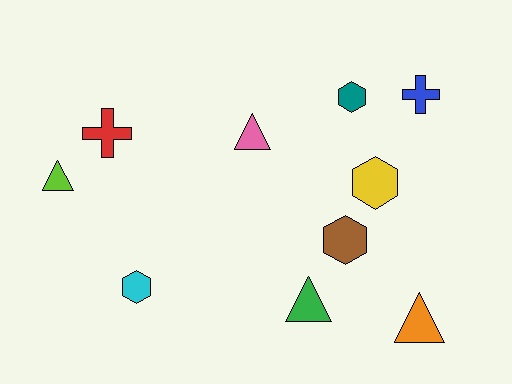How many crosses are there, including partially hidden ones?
There are 2 crosses.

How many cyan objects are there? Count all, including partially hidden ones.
There is 1 cyan object.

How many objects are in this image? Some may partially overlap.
There are 10 objects.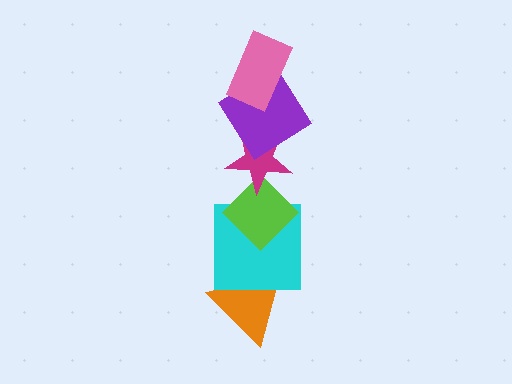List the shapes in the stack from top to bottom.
From top to bottom: the pink rectangle, the purple diamond, the magenta star, the lime diamond, the cyan square, the orange triangle.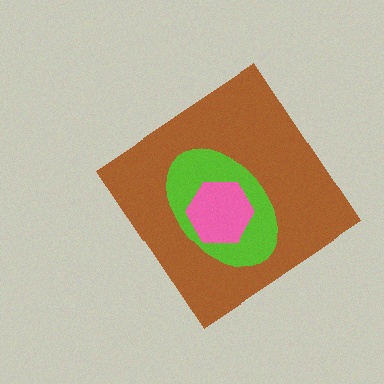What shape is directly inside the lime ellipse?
The pink hexagon.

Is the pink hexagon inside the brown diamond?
Yes.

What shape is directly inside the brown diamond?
The lime ellipse.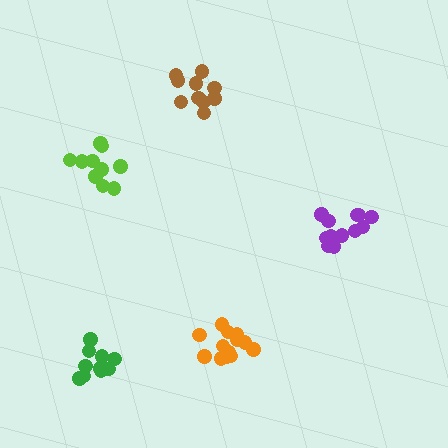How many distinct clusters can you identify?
There are 5 distinct clusters.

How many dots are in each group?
Group 1: 10 dots, Group 2: 12 dots, Group 3: 10 dots, Group 4: 11 dots, Group 5: 15 dots (58 total).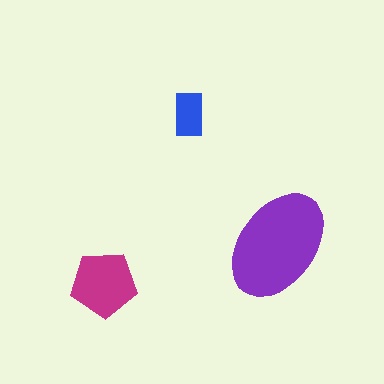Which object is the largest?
The purple ellipse.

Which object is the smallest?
The blue rectangle.